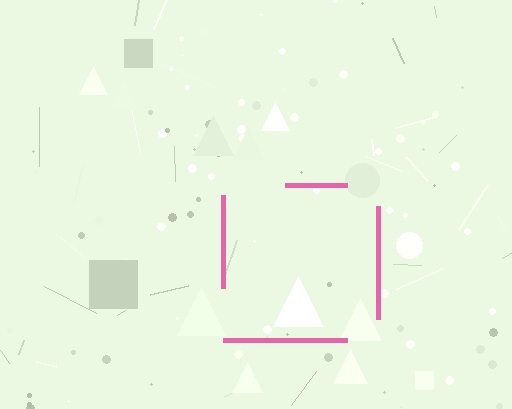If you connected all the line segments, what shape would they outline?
They would outline a square.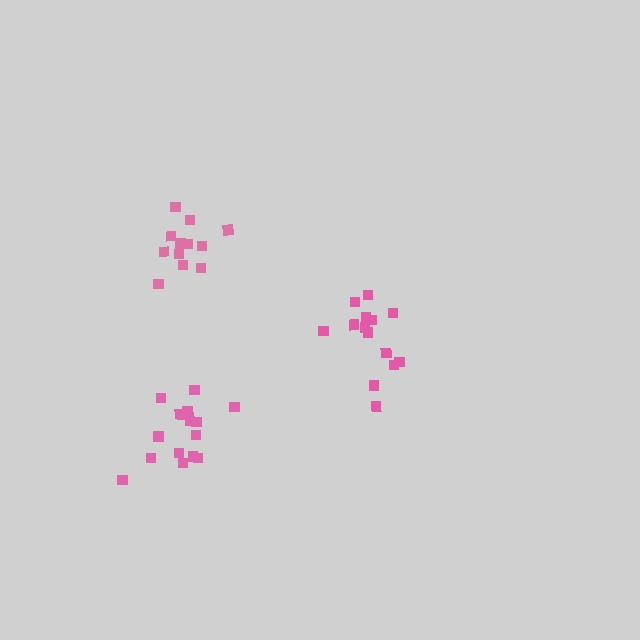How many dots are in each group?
Group 1: 15 dots, Group 2: 12 dots, Group 3: 16 dots (43 total).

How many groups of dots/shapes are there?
There are 3 groups.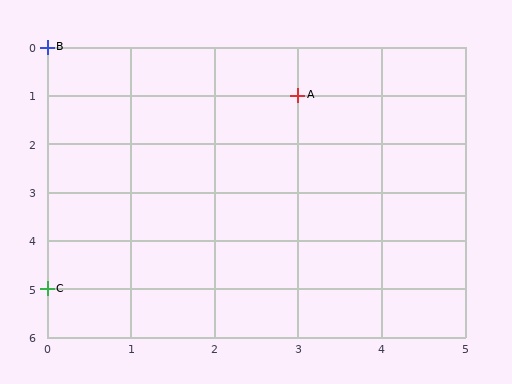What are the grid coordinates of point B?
Point B is at grid coordinates (0, 0).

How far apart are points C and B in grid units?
Points C and B are 5 rows apart.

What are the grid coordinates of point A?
Point A is at grid coordinates (3, 1).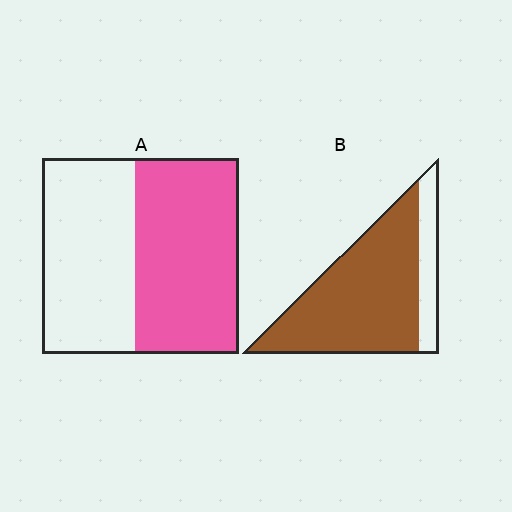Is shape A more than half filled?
Roughly half.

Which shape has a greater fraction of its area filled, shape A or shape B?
Shape B.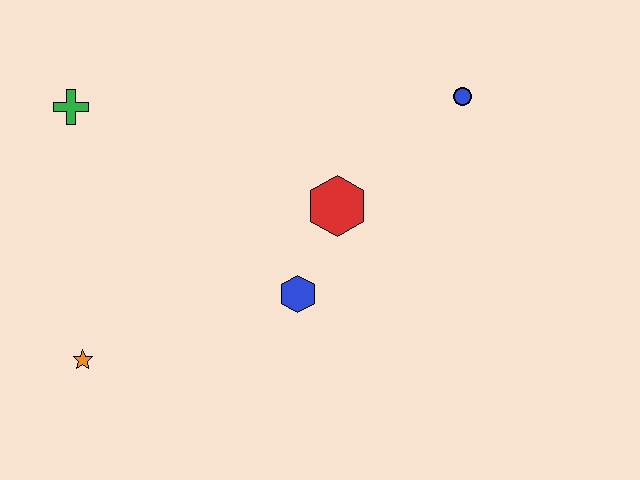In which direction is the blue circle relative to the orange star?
The blue circle is to the right of the orange star.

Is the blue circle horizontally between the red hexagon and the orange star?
No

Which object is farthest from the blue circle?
The orange star is farthest from the blue circle.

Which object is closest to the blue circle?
The red hexagon is closest to the blue circle.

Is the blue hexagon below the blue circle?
Yes